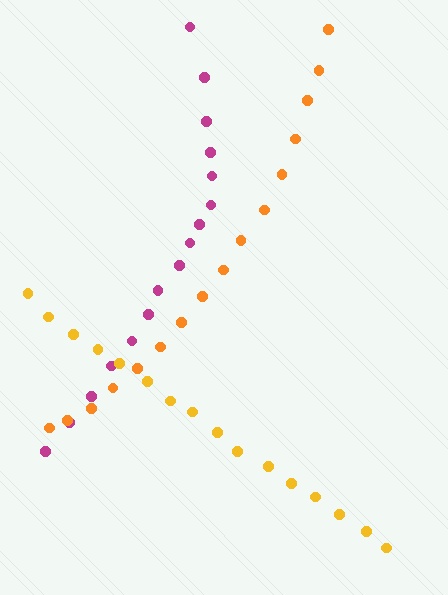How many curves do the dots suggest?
There are 3 distinct paths.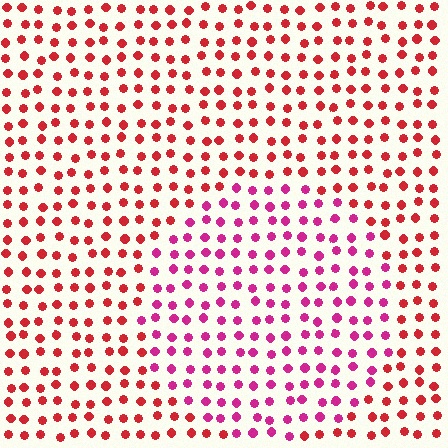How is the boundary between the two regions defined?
The boundary is defined purely by a slight shift in hue (about 34 degrees). Spacing, size, and orientation are identical on both sides.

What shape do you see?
I see a circle.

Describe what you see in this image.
The image is filled with small red elements in a uniform arrangement. A circle-shaped region is visible where the elements are tinted to a slightly different hue, forming a subtle color boundary.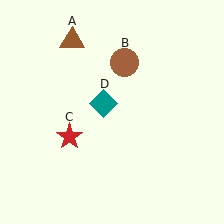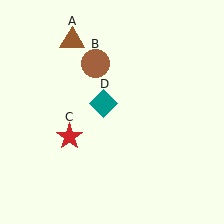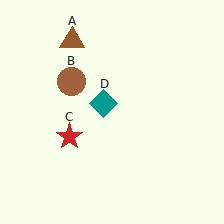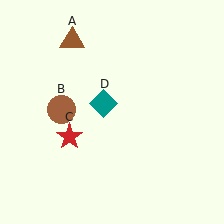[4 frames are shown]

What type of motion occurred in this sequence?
The brown circle (object B) rotated counterclockwise around the center of the scene.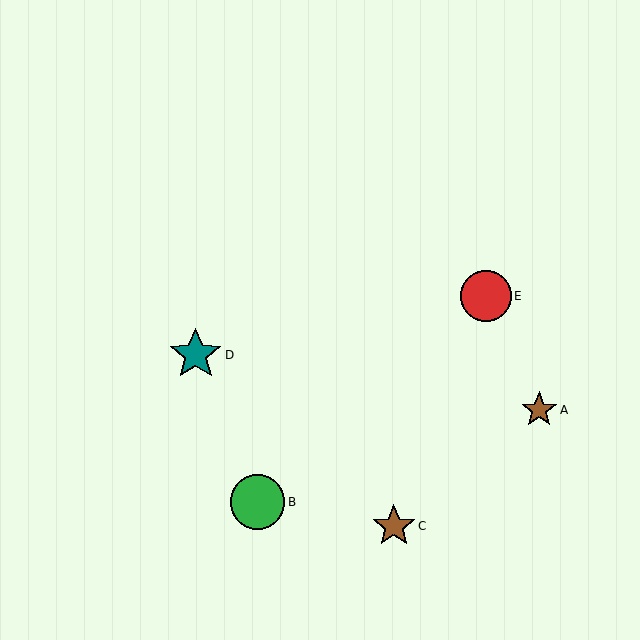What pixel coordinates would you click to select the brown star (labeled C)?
Click at (394, 526) to select the brown star C.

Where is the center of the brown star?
The center of the brown star is at (539, 410).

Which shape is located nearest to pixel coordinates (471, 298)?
The red circle (labeled E) at (486, 296) is nearest to that location.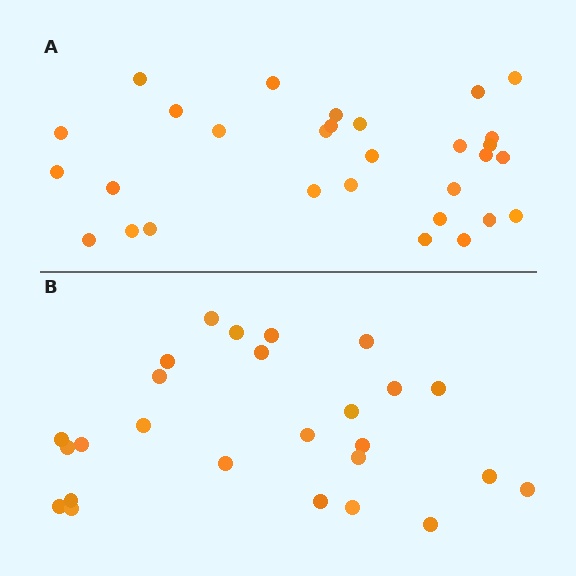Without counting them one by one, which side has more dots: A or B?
Region A (the top region) has more dots.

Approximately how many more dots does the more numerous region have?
Region A has about 4 more dots than region B.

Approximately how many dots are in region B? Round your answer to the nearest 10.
About 30 dots. (The exact count is 26, which rounds to 30.)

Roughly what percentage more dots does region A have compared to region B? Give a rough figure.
About 15% more.